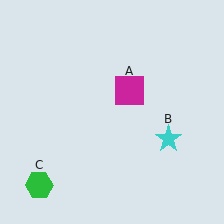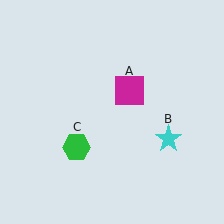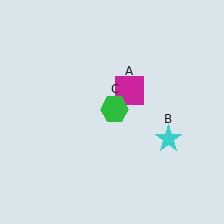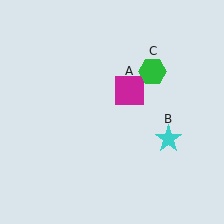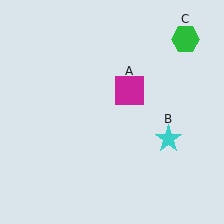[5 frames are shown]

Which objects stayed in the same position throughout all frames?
Magenta square (object A) and cyan star (object B) remained stationary.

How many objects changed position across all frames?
1 object changed position: green hexagon (object C).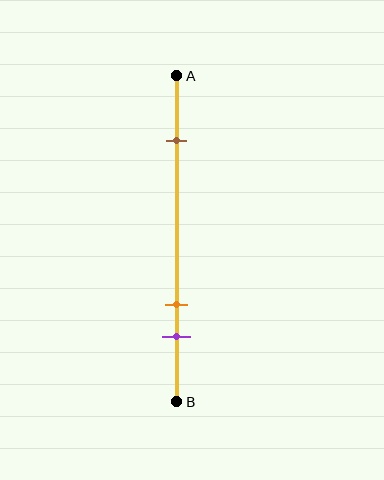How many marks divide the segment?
There are 3 marks dividing the segment.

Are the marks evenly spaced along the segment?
No, the marks are not evenly spaced.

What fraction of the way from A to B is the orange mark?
The orange mark is approximately 70% (0.7) of the way from A to B.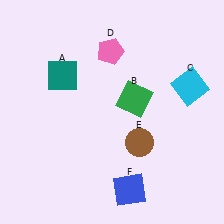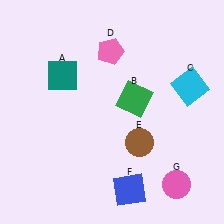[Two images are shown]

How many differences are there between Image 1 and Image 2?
There is 1 difference between the two images.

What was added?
A pink circle (G) was added in Image 2.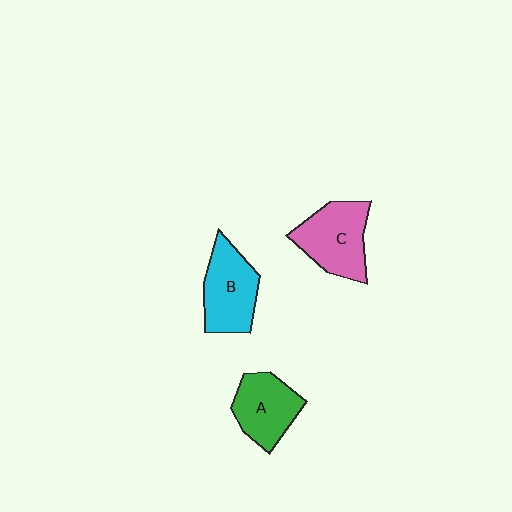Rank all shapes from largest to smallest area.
From largest to smallest: C (pink), B (cyan), A (green).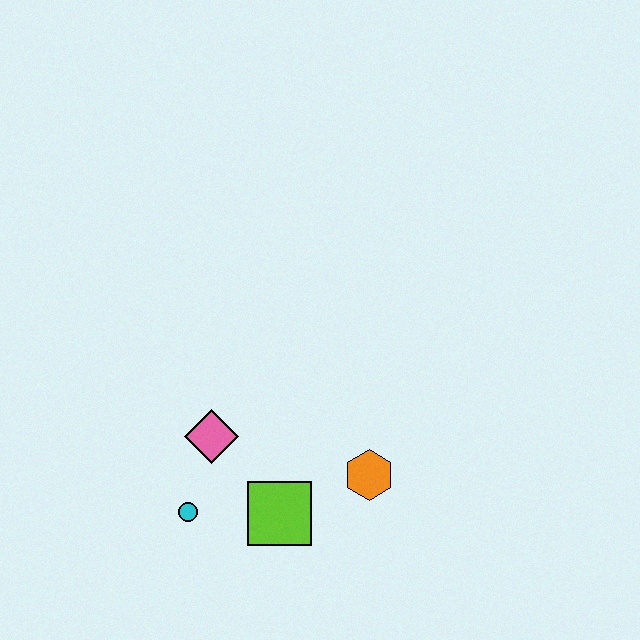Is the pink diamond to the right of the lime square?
No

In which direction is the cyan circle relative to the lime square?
The cyan circle is to the left of the lime square.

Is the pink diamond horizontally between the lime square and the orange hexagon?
No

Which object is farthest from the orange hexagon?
The cyan circle is farthest from the orange hexagon.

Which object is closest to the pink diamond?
The cyan circle is closest to the pink diamond.